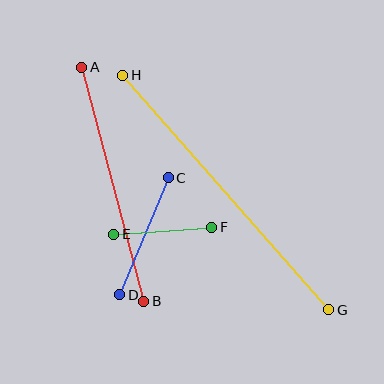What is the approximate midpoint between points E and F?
The midpoint is at approximately (163, 231) pixels.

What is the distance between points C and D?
The distance is approximately 127 pixels.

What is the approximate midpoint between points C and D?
The midpoint is at approximately (144, 236) pixels.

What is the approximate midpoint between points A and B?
The midpoint is at approximately (113, 184) pixels.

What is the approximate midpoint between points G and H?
The midpoint is at approximately (226, 192) pixels.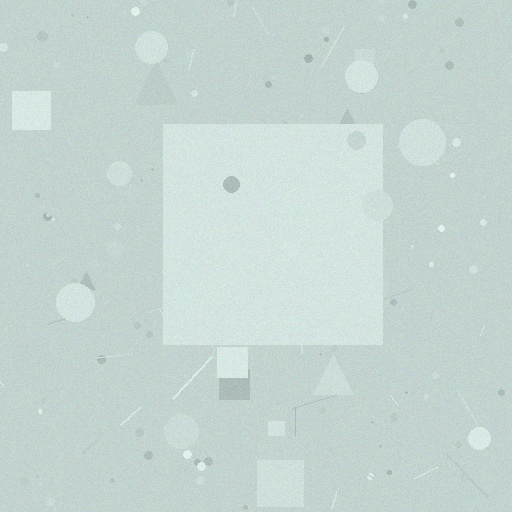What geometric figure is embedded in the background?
A square is embedded in the background.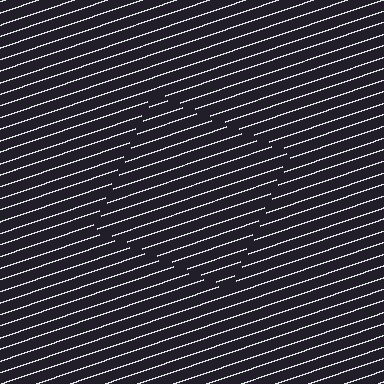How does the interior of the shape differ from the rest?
The interior of the shape contains the same grating, shifted by half a period — the contour is defined by the phase discontinuity where line-ends from the inner and outer gratings abut.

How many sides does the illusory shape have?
4 sides — the line-ends trace a square.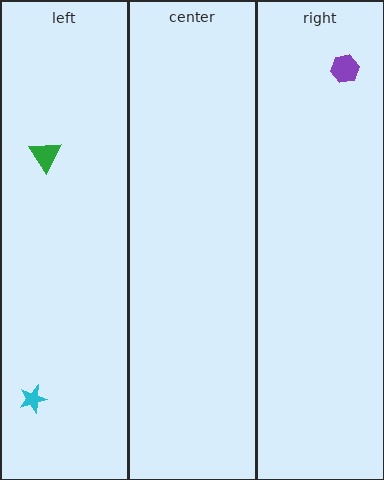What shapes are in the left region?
The cyan star, the green triangle.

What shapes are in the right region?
The purple hexagon.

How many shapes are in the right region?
1.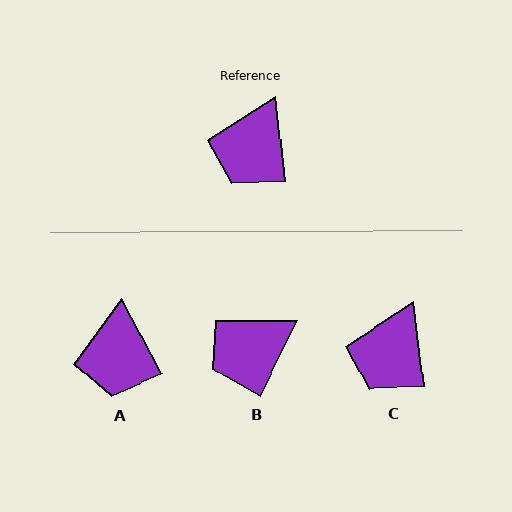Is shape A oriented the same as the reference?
No, it is off by about 21 degrees.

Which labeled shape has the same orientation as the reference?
C.